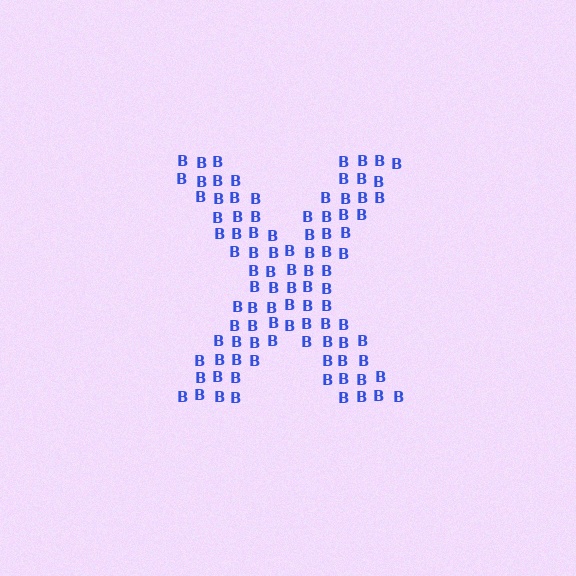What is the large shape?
The large shape is the letter X.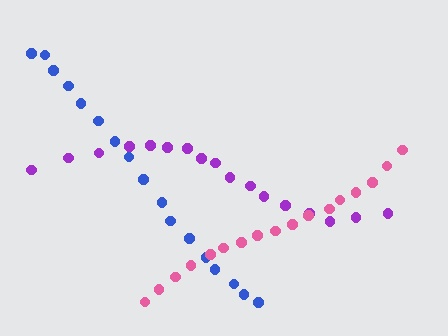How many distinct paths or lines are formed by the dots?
There are 3 distinct paths.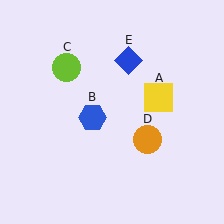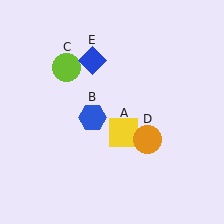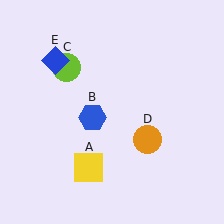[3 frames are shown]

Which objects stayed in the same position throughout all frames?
Blue hexagon (object B) and lime circle (object C) and orange circle (object D) remained stationary.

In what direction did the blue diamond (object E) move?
The blue diamond (object E) moved left.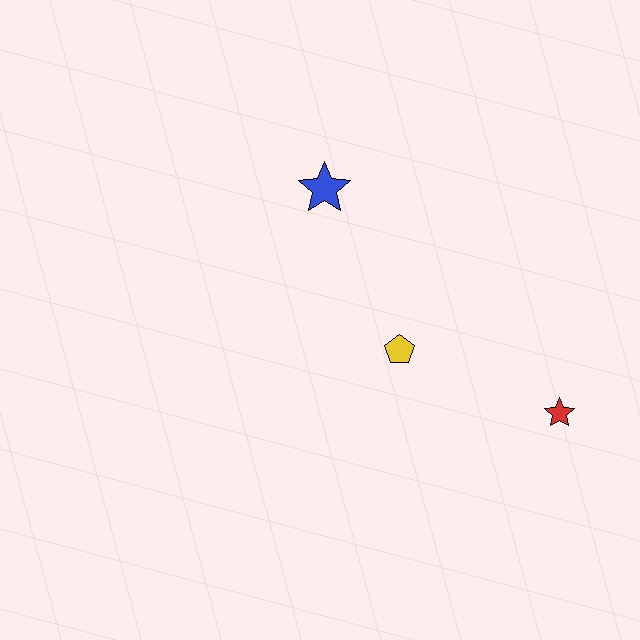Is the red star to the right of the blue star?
Yes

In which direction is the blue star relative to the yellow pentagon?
The blue star is above the yellow pentagon.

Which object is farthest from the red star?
The blue star is farthest from the red star.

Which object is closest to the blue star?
The yellow pentagon is closest to the blue star.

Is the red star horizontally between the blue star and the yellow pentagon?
No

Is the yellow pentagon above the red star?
Yes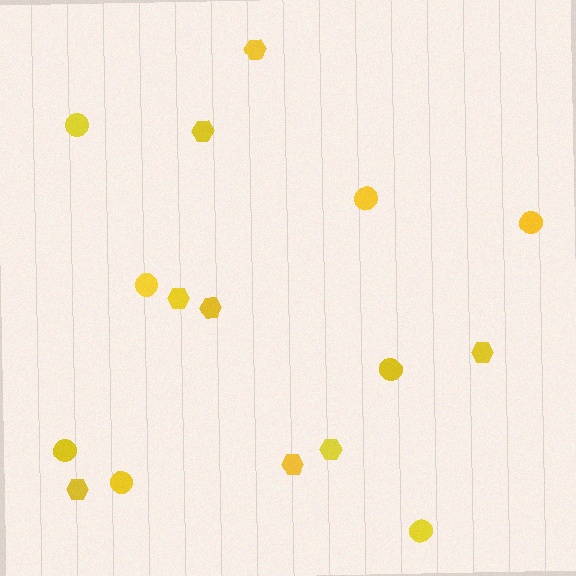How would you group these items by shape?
There are 2 groups: one group of circles (8) and one group of hexagons (8).